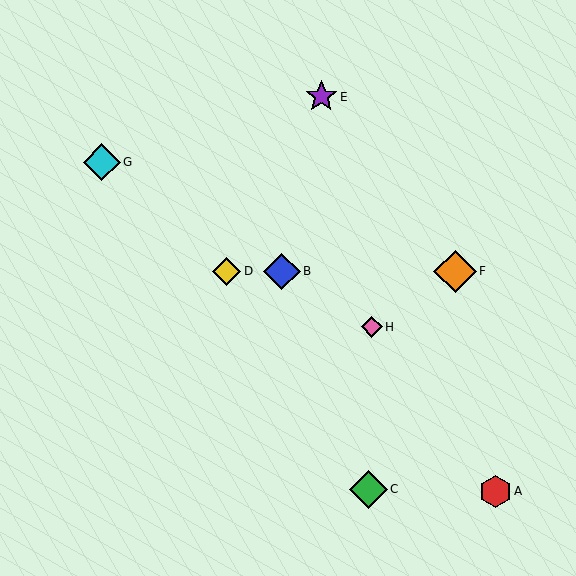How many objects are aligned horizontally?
3 objects (B, D, F) are aligned horizontally.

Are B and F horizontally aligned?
Yes, both are at y≈271.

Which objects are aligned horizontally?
Objects B, D, F are aligned horizontally.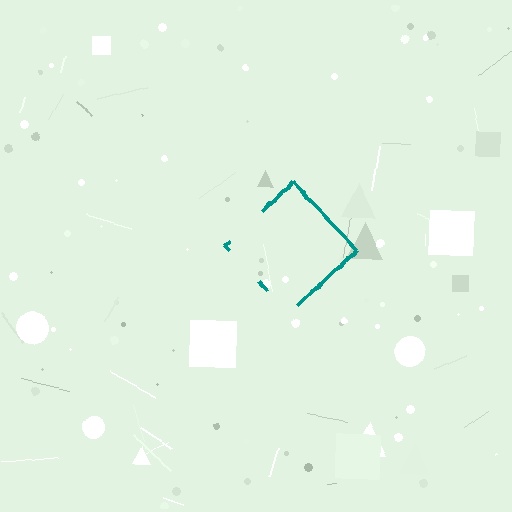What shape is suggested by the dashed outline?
The dashed outline suggests a diamond.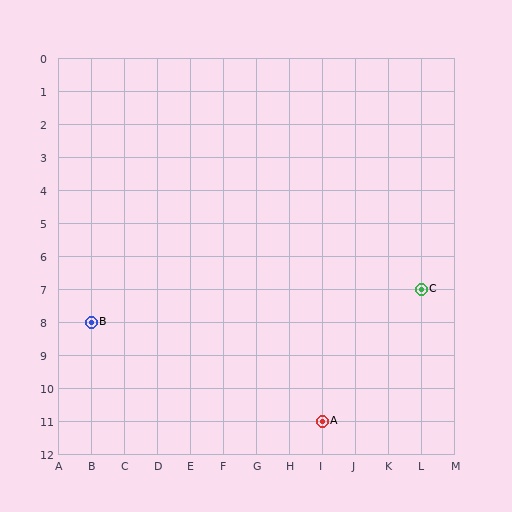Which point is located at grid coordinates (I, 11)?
Point A is at (I, 11).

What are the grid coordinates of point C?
Point C is at grid coordinates (L, 7).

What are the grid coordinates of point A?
Point A is at grid coordinates (I, 11).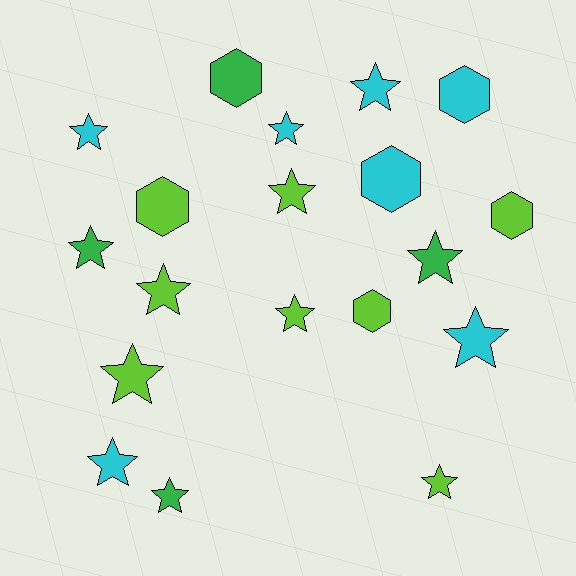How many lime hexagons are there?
There are 3 lime hexagons.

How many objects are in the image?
There are 19 objects.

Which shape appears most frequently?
Star, with 13 objects.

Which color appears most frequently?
Lime, with 8 objects.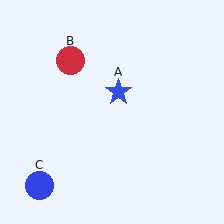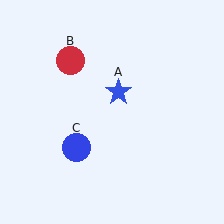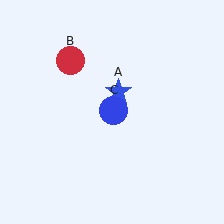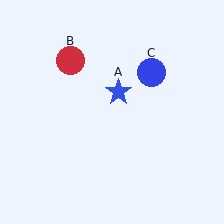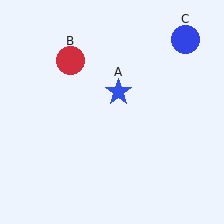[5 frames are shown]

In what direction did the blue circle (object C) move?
The blue circle (object C) moved up and to the right.